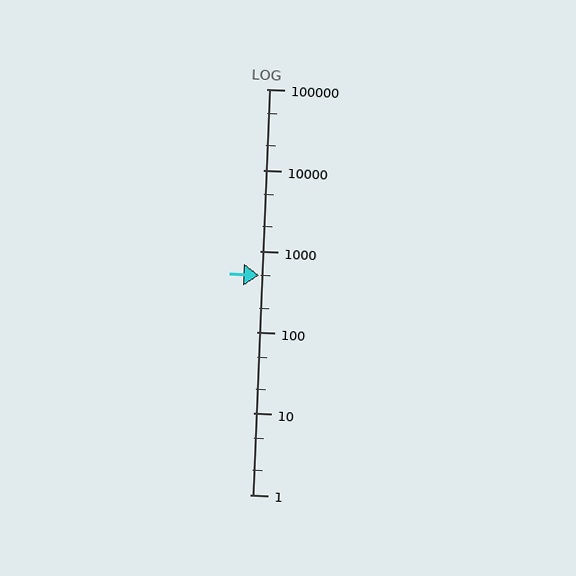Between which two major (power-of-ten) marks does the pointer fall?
The pointer is between 100 and 1000.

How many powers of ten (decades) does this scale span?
The scale spans 5 decades, from 1 to 100000.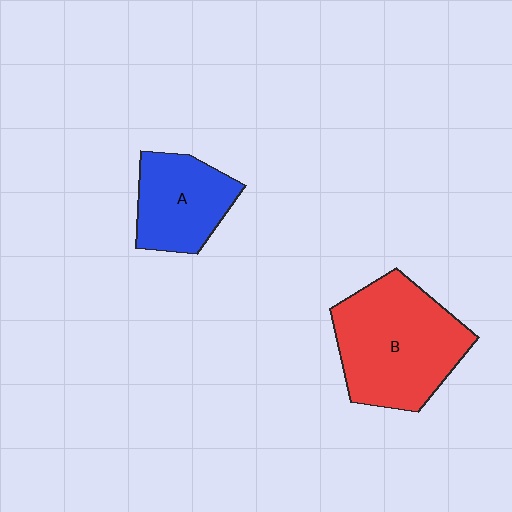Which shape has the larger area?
Shape B (red).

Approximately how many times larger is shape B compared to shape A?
Approximately 1.7 times.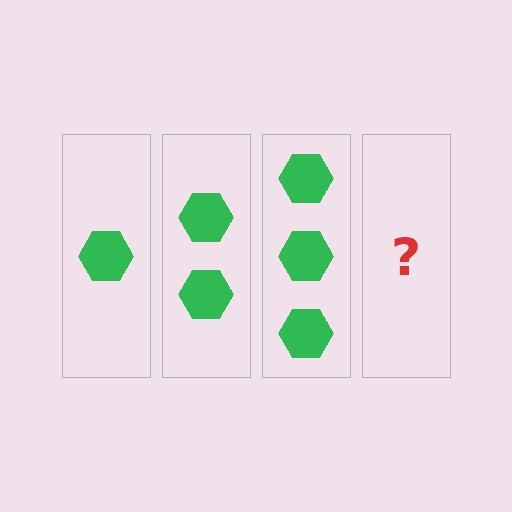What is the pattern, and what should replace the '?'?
The pattern is that each step adds one more hexagon. The '?' should be 4 hexagons.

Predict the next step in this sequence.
The next step is 4 hexagons.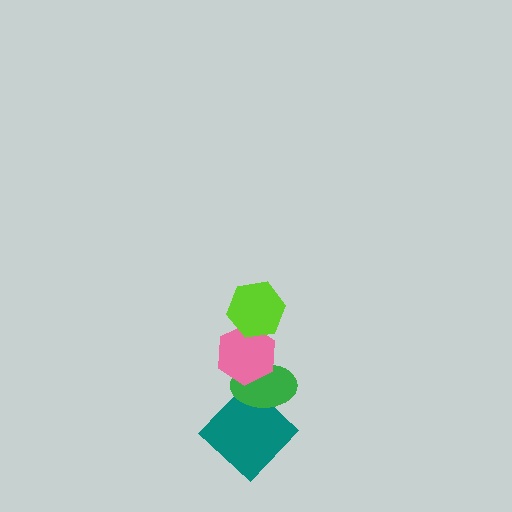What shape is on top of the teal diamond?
The green ellipse is on top of the teal diamond.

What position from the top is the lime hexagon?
The lime hexagon is 1st from the top.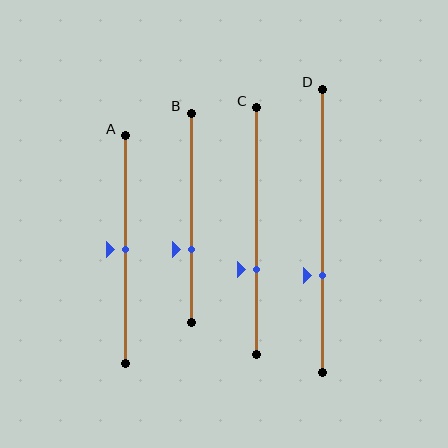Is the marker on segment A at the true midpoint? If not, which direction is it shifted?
Yes, the marker on segment A is at the true midpoint.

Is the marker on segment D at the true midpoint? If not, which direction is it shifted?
No, the marker on segment D is shifted downward by about 16% of the segment length.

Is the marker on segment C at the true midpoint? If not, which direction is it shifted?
No, the marker on segment C is shifted downward by about 16% of the segment length.